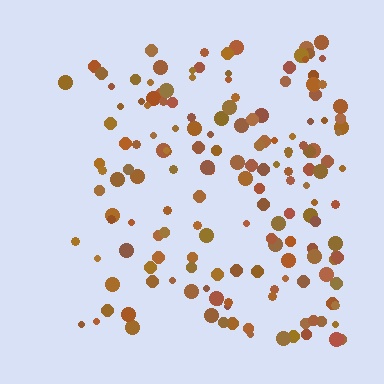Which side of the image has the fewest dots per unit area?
The left.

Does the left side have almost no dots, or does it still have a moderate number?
Still a moderate number, just noticeably fewer than the right.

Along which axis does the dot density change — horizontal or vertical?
Horizontal.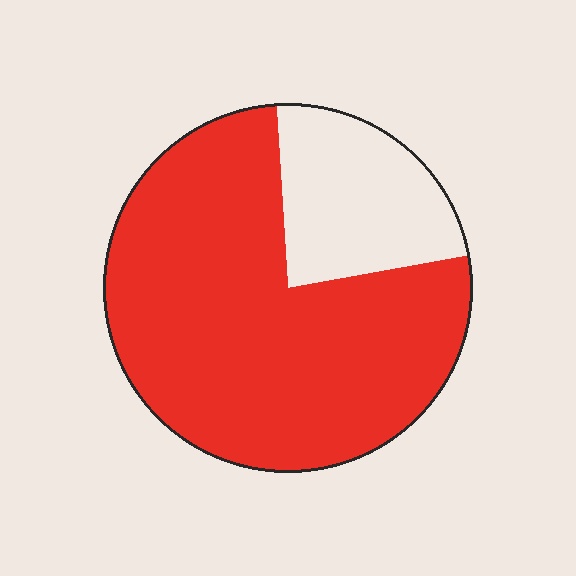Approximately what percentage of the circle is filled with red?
Approximately 75%.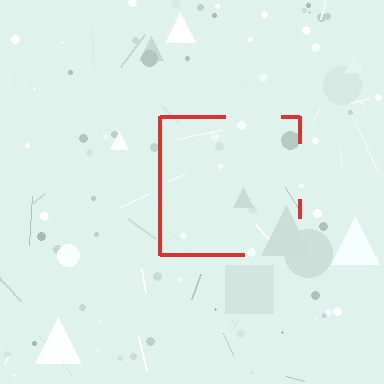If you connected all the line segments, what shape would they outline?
They would outline a square.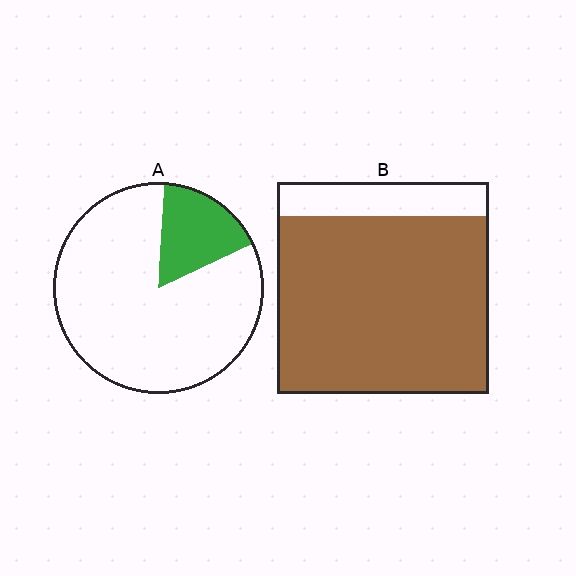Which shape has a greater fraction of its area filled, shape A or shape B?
Shape B.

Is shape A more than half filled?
No.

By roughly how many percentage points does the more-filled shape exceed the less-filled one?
By roughly 65 percentage points (B over A).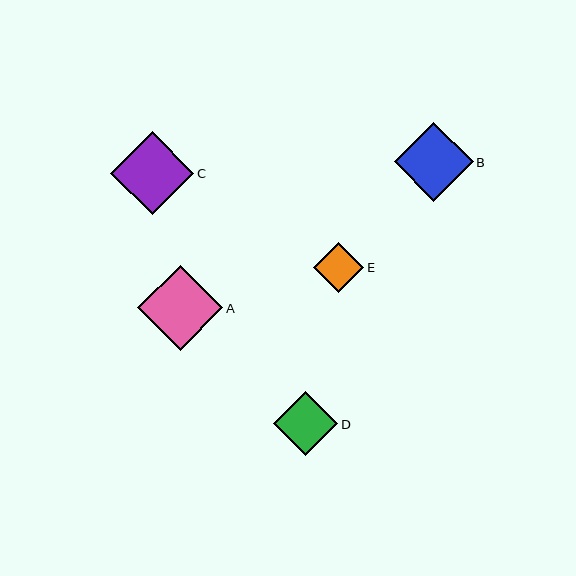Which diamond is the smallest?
Diamond E is the smallest with a size of approximately 50 pixels.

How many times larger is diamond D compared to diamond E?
Diamond D is approximately 1.3 times the size of diamond E.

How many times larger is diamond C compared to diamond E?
Diamond C is approximately 1.7 times the size of diamond E.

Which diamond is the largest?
Diamond A is the largest with a size of approximately 85 pixels.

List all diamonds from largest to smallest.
From largest to smallest: A, C, B, D, E.